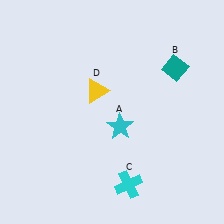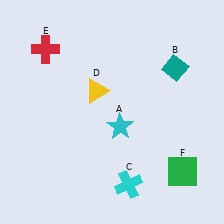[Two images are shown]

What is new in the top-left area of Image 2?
A red cross (E) was added in the top-left area of Image 2.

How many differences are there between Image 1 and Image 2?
There are 2 differences between the two images.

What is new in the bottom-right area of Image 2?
A green square (F) was added in the bottom-right area of Image 2.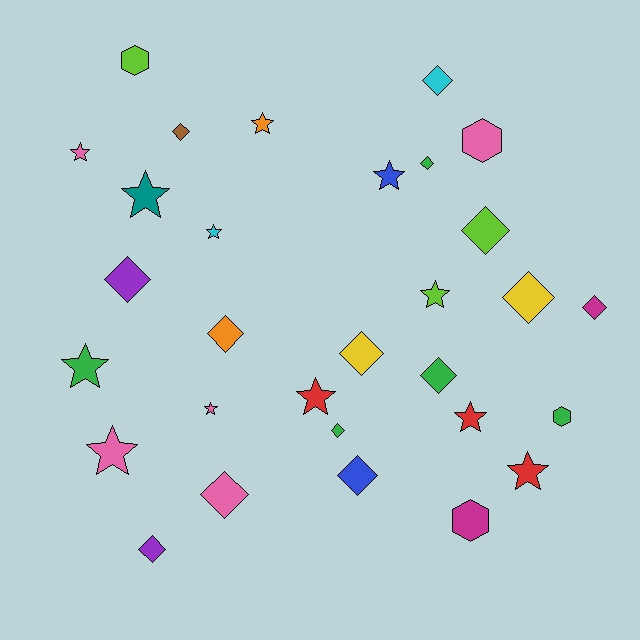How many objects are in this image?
There are 30 objects.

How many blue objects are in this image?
There are 2 blue objects.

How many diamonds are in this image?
There are 14 diamonds.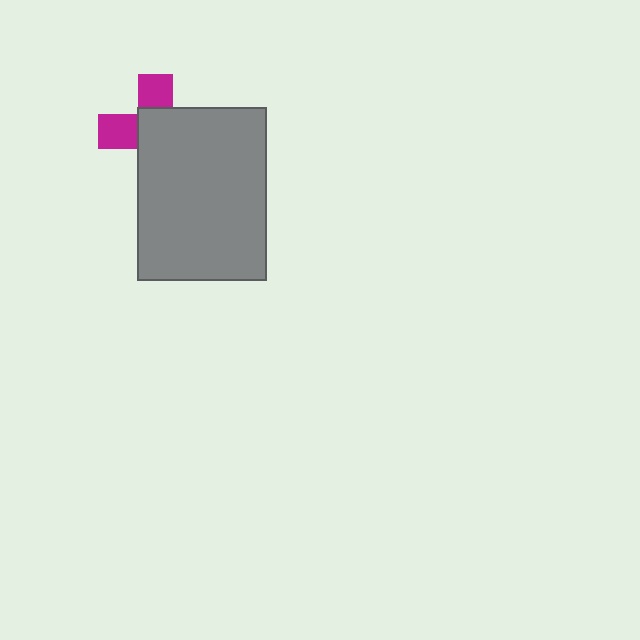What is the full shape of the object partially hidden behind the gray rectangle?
The partially hidden object is a magenta cross.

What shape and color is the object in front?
The object in front is a gray rectangle.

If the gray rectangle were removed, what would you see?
You would see the complete magenta cross.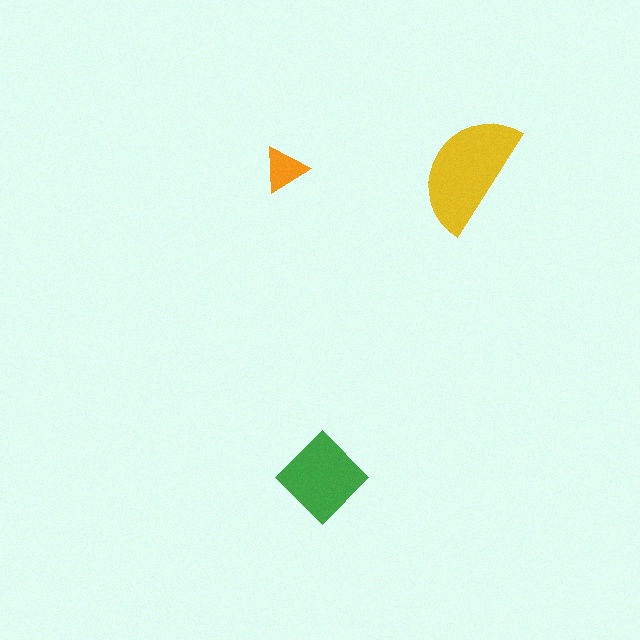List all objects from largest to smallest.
The yellow semicircle, the green diamond, the orange triangle.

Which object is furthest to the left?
The orange triangle is leftmost.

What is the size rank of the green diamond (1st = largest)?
2nd.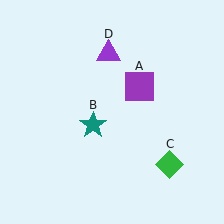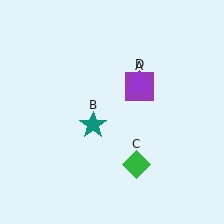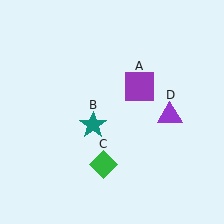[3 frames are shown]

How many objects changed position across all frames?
2 objects changed position: green diamond (object C), purple triangle (object D).